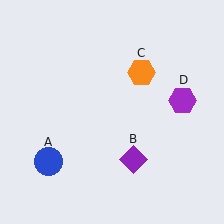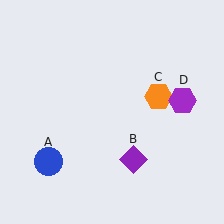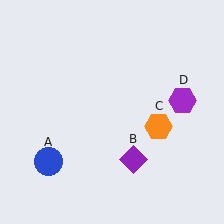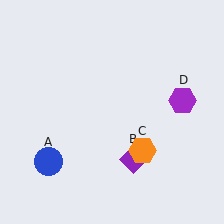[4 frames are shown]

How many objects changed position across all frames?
1 object changed position: orange hexagon (object C).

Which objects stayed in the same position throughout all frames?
Blue circle (object A) and purple diamond (object B) and purple hexagon (object D) remained stationary.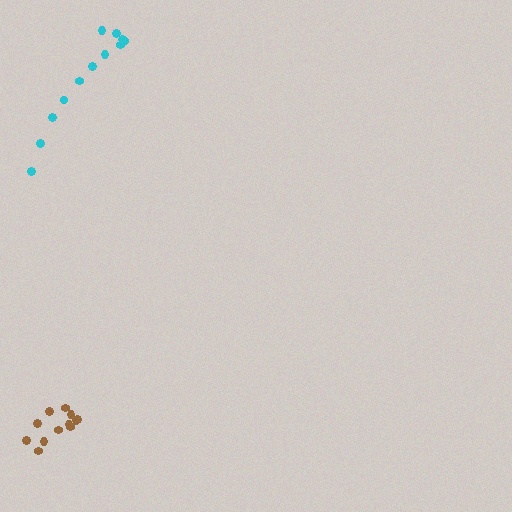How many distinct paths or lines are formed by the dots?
There are 2 distinct paths.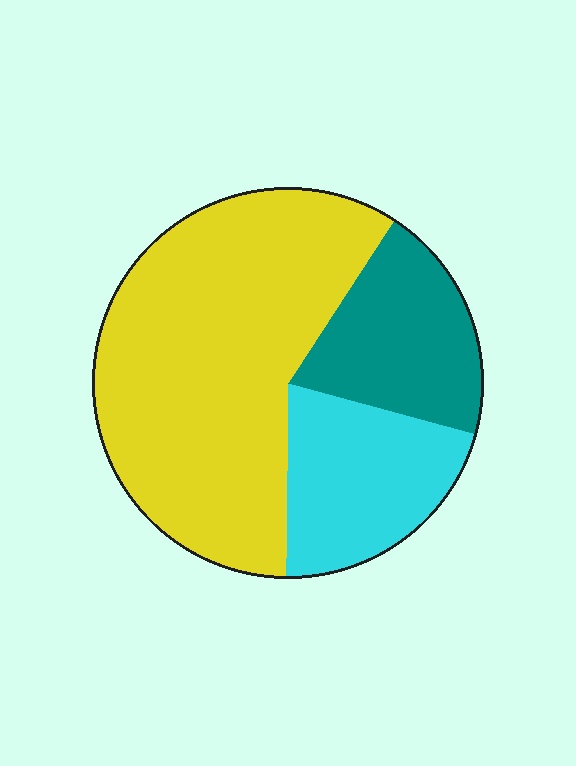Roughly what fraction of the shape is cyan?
Cyan takes up between a sixth and a third of the shape.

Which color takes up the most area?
Yellow, at roughly 60%.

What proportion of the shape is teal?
Teal covers about 20% of the shape.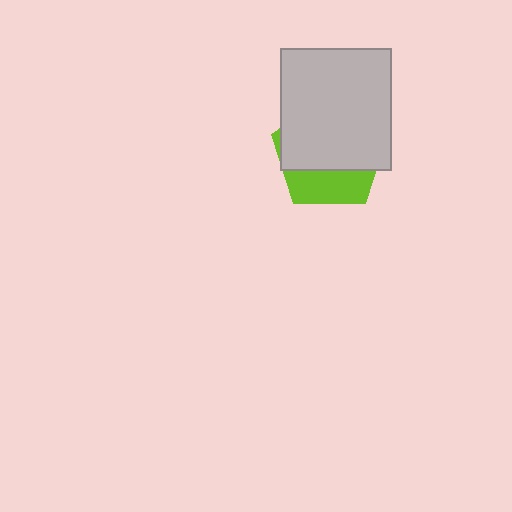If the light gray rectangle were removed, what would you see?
You would see the complete lime pentagon.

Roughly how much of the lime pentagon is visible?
A small part of it is visible (roughly 31%).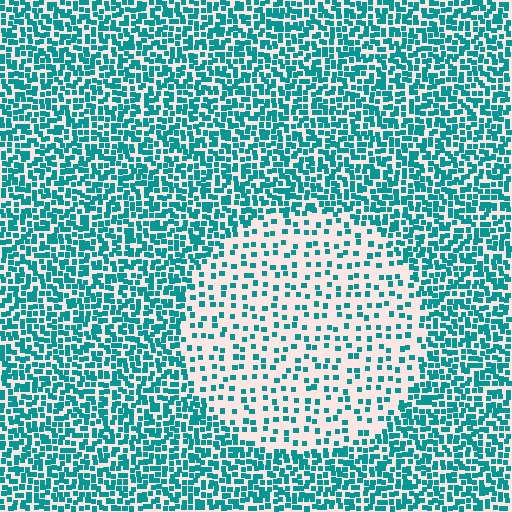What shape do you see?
I see a circle.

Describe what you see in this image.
The image contains small teal elements arranged at two different densities. A circle-shaped region is visible where the elements are less densely packed than the surrounding area.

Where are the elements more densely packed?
The elements are more densely packed outside the circle boundary.